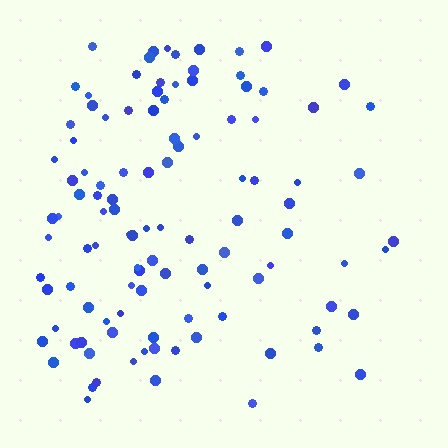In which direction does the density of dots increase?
From right to left, with the left side densest.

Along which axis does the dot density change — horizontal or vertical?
Horizontal.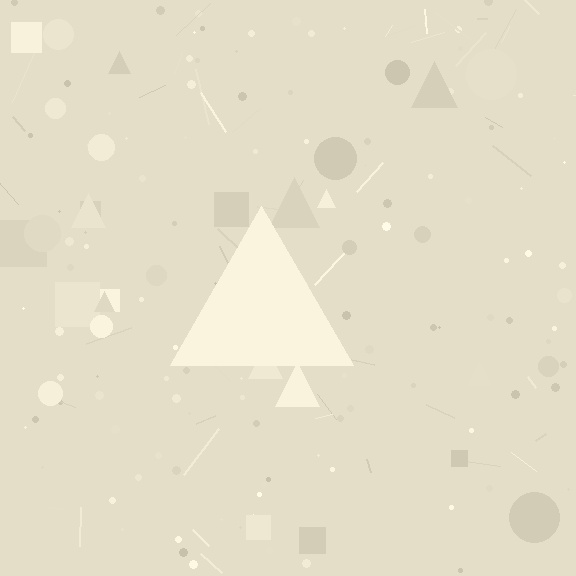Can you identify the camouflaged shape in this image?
The camouflaged shape is a triangle.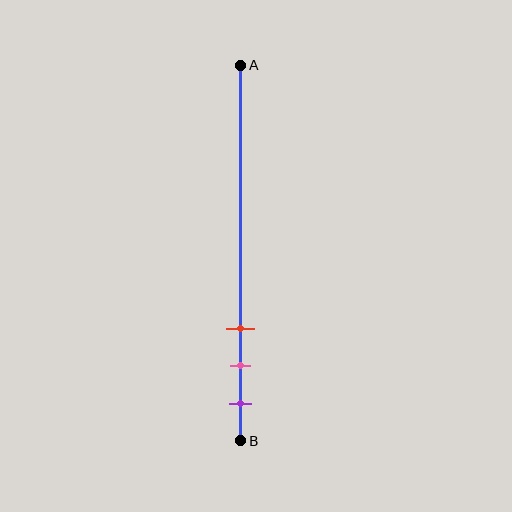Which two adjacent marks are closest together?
The pink and purple marks are the closest adjacent pair.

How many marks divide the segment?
There are 3 marks dividing the segment.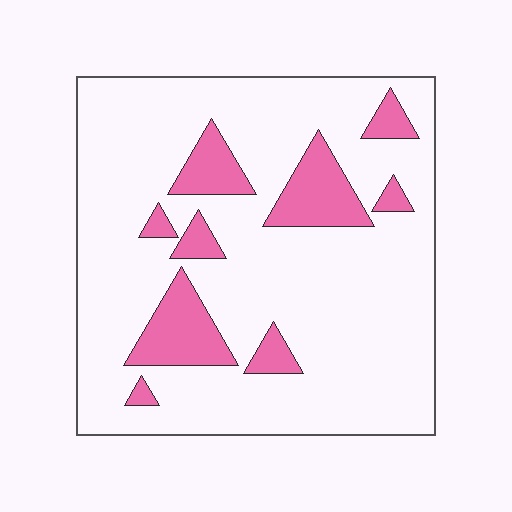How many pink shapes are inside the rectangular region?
9.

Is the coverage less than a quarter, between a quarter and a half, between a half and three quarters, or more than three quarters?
Less than a quarter.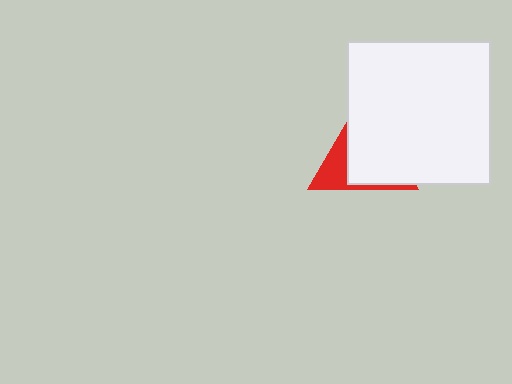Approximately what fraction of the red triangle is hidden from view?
Roughly 69% of the red triangle is hidden behind the white square.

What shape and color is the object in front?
The object in front is a white square.